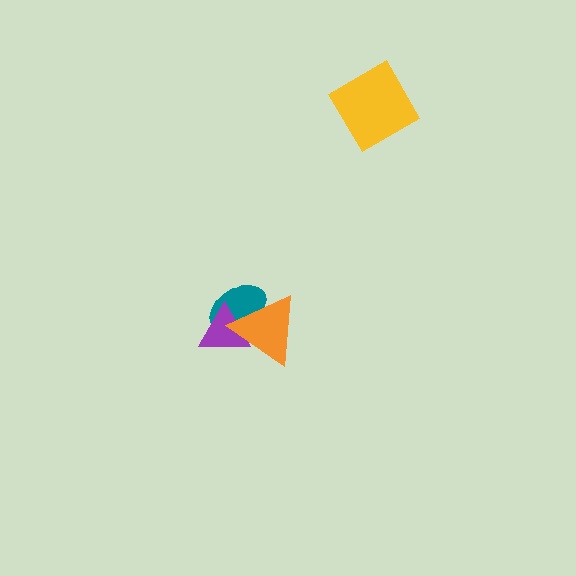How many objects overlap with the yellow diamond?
0 objects overlap with the yellow diamond.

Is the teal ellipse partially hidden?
Yes, it is partially covered by another shape.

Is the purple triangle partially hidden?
Yes, it is partially covered by another shape.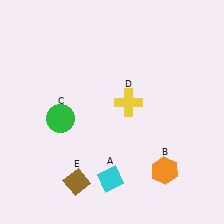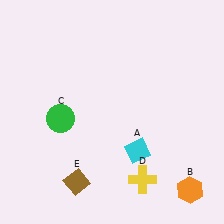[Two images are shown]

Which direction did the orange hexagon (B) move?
The orange hexagon (B) moved right.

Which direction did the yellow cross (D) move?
The yellow cross (D) moved down.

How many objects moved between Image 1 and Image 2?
3 objects moved between the two images.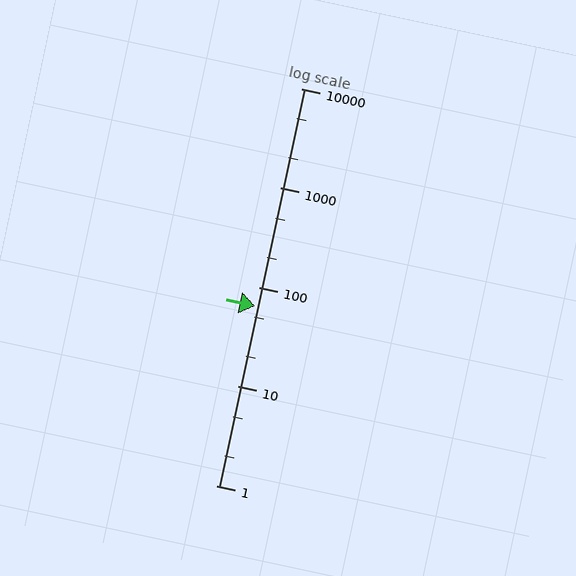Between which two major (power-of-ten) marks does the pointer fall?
The pointer is between 10 and 100.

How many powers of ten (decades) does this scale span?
The scale spans 4 decades, from 1 to 10000.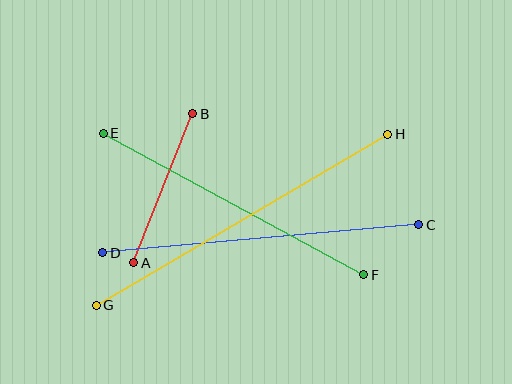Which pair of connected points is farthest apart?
Points G and H are farthest apart.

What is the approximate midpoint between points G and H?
The midpoint is at approximately (242, 220) pixels.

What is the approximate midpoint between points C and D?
The midpoint is at approximately (261, 239) pixels.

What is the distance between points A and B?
The distance is approximately 160 pixels.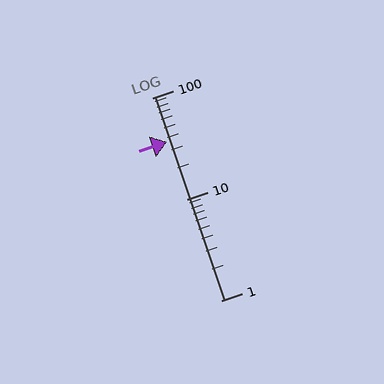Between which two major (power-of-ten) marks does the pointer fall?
The pointer is between 10 and 100.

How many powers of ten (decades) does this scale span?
The scale spans 2 decades, from 1 to 100.